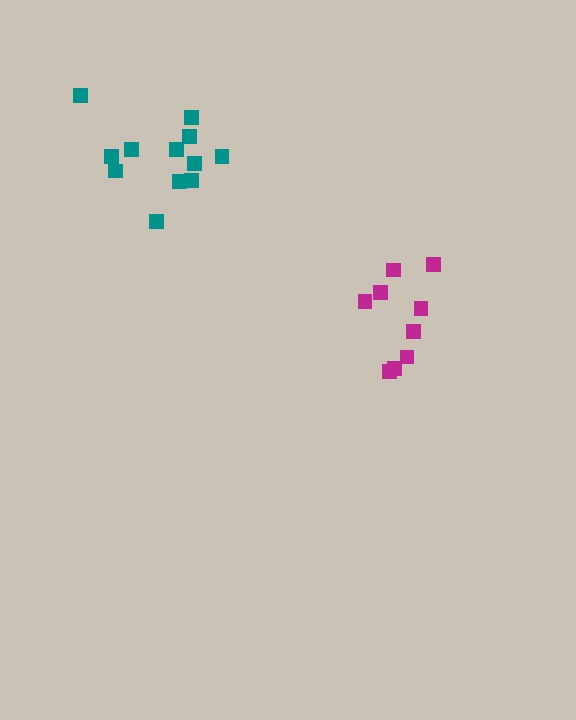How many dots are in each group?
Group 1: 12 dots, Group 2: 9 dots (21 total).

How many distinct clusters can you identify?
There are 2 distinct clusters.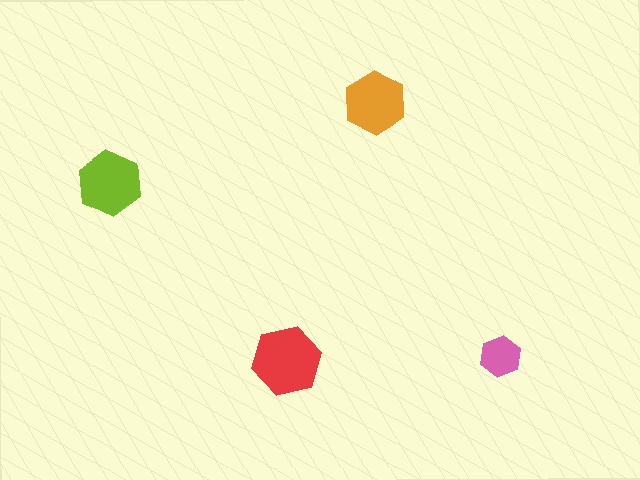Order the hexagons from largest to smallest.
the red one, the lime one, the orange one, the pink one.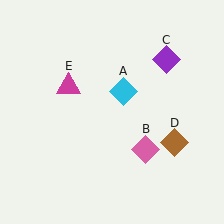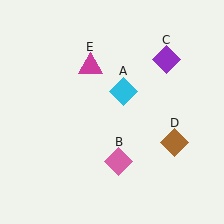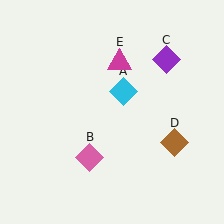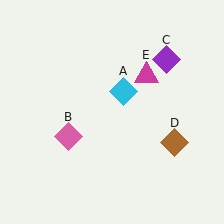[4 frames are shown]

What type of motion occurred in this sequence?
The pink diamond (object B), magenta triangle (object E) rotated clockwise around the center of the scene.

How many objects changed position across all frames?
2 objects changed position: pink diamond (object B), magenta triangle (object E).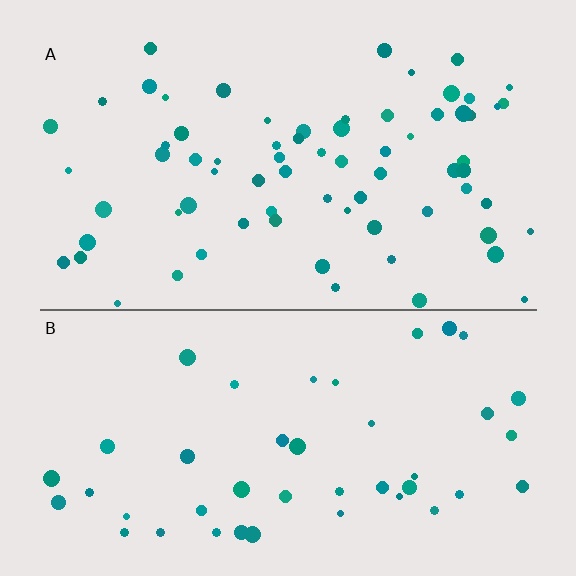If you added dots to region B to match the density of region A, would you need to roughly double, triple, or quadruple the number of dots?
Approximately double.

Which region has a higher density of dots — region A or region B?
A (the top).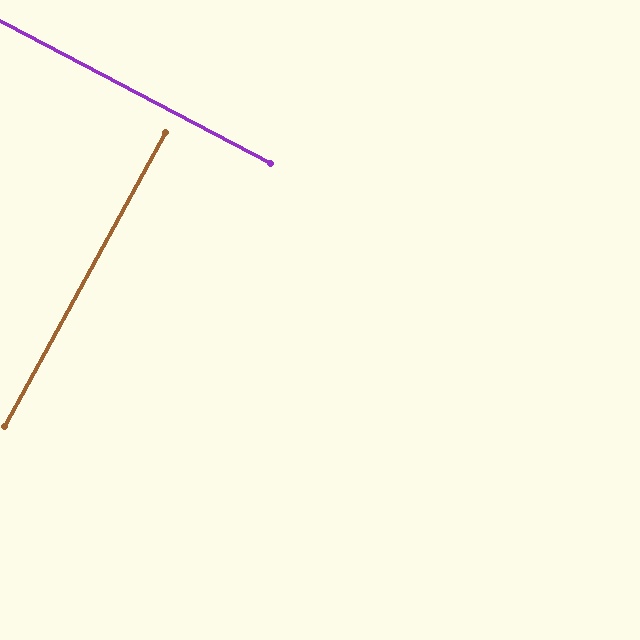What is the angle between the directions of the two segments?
Approximately 89 degrees.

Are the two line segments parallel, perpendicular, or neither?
Perpendicular — they meet at approximately 89°.